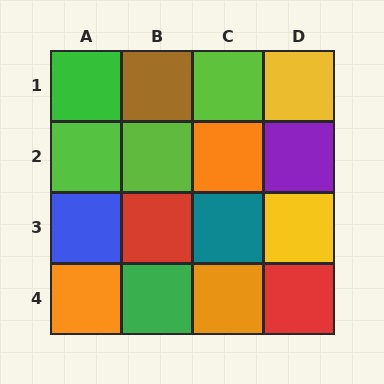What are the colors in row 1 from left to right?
Green, brown, lime, yellow.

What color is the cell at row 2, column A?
Lime.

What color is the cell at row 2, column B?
Lime.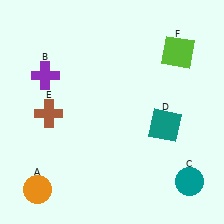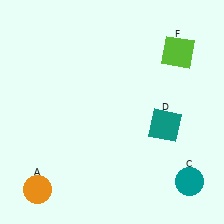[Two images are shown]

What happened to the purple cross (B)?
The purple cross (B) was removed in Image 2. It was in the top-left area of Image 1.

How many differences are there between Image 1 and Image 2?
There are 2 differences between the two images.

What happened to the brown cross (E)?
The brown cross (E) was removed in Image 2. It was in the bottom-left area of Image 1.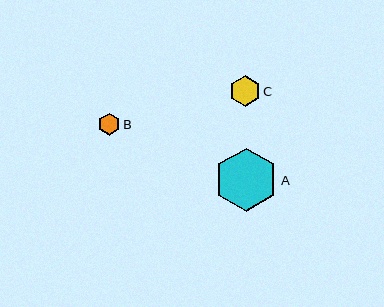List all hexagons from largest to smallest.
From largest to smallest: A, C, B.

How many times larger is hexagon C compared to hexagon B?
Hexagon C is approximately 1.4 times the size of hexagon B.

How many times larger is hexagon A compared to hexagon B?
Hexagon A is approximately 2.9 times the size of hexagon B.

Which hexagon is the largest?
Hexagon A is the largest with a size of approximately 64 pixels.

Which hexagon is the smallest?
Hexagon B is the smallest with a size of approximately 22 pixels.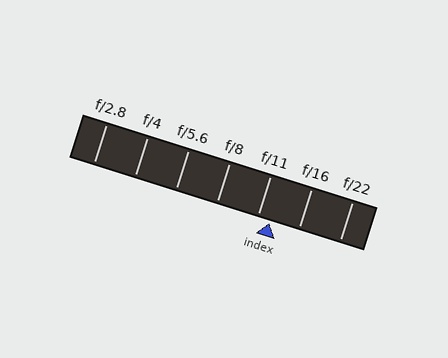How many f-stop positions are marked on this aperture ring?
There are 7 f-stop positions marked.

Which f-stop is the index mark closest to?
The index mark is closest to f/11.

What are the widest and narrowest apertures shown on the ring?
The widest aperture shown is f/2.8 and the narrowest is f/22.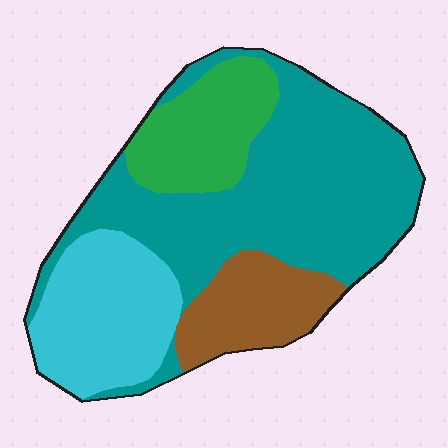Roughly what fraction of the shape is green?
Green takes up less than a sixth of the shape.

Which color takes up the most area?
Teal, at roughly 50%.